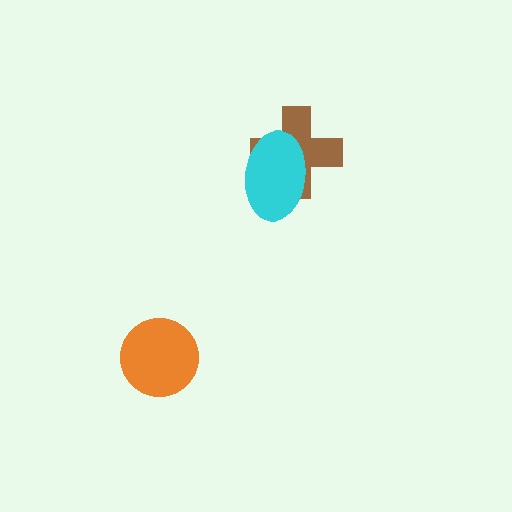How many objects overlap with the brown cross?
1 object overlaps with the brown cross.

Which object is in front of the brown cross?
The cyan ellipse is in front of the brown cross.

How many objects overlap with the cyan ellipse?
1 object overlaps with the cyan ellipse.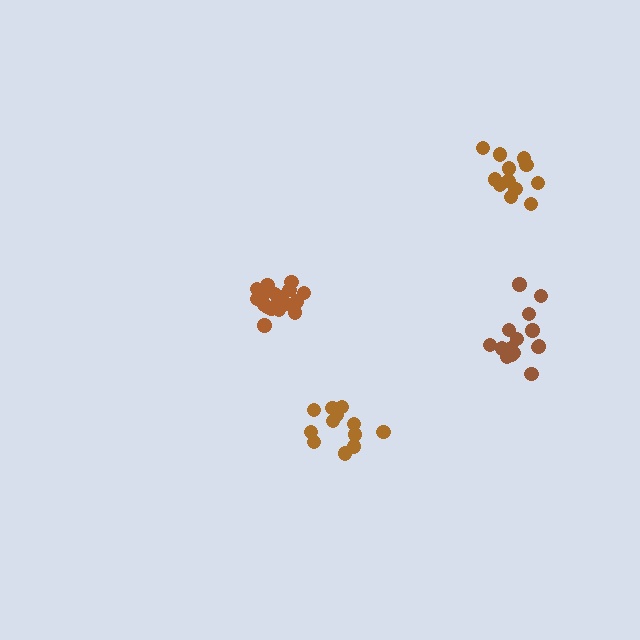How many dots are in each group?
Group 1: 16 dots, Group 2: 12 dots, Group 3: 18 dots, Group 4: 12 dots (58 total).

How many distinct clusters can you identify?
There are 4 distinct clusters.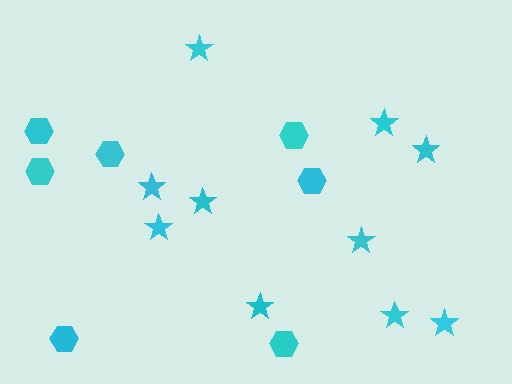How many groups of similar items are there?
There are 2 groups: one group of stars (10) and one group of hexagons (7).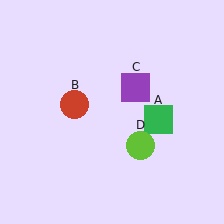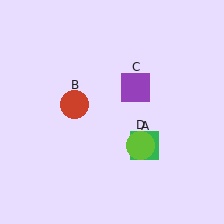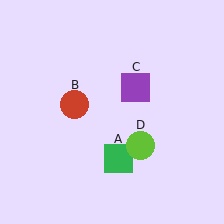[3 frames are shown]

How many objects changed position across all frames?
1 object changed position: green square (object A).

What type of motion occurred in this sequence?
The green square (object A) rotated clockwise around the center of the scene.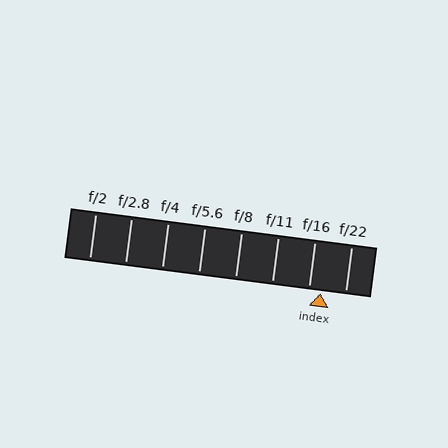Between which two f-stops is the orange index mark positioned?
The index mark is between f/16 and f/22.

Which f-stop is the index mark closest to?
The index mark is closest to f/16.